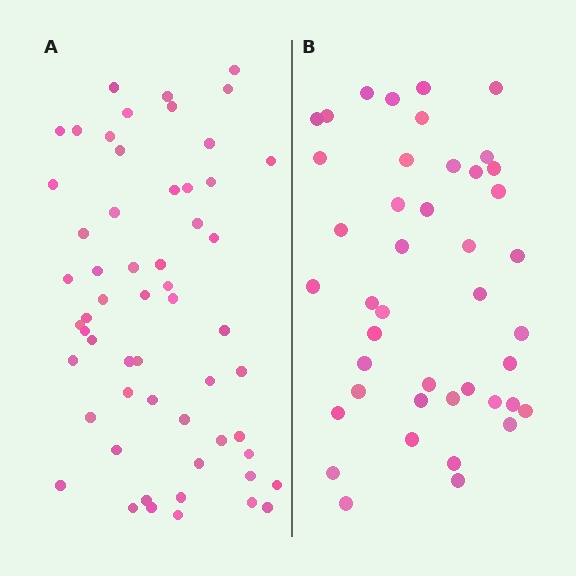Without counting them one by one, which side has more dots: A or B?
Region A (the left region) has more dots.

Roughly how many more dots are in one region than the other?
Region A has approximately 15 more dots than region B.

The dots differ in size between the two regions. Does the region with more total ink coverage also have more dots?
No. Region B has more total ink coverage because its dots are larger, but region A actually contains more individual dots. Total area can be misleading — the number of items is what matters here.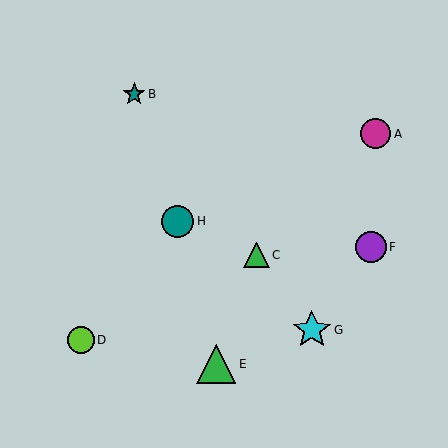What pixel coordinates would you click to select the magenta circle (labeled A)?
Click at (376, 134) to select the magenta circle A.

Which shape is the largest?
The green triangle (labeled E) is the largest.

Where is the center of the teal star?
The center of the teal star is at (134, 94).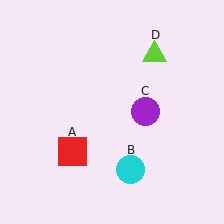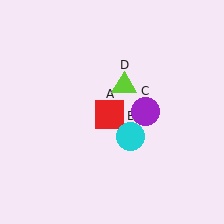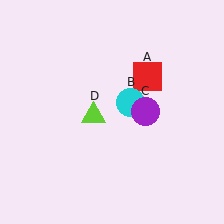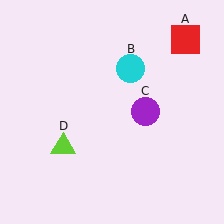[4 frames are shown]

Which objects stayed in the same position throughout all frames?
Purple circle (object C) remained stationary.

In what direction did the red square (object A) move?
The red square (object A) moved up and to the right.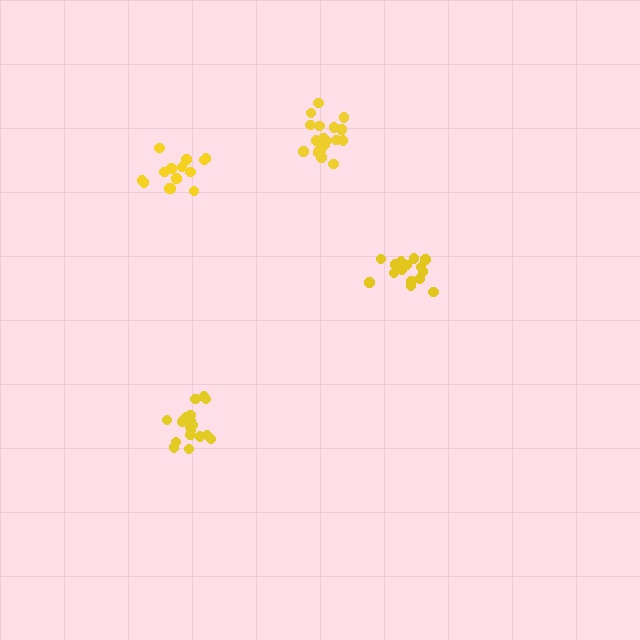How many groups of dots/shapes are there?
There are 4 groups.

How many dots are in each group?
Group 1: 19 dots, Group 2: 16 dots, Group 3: 20 dots, Group 4: 15 dots (70 total).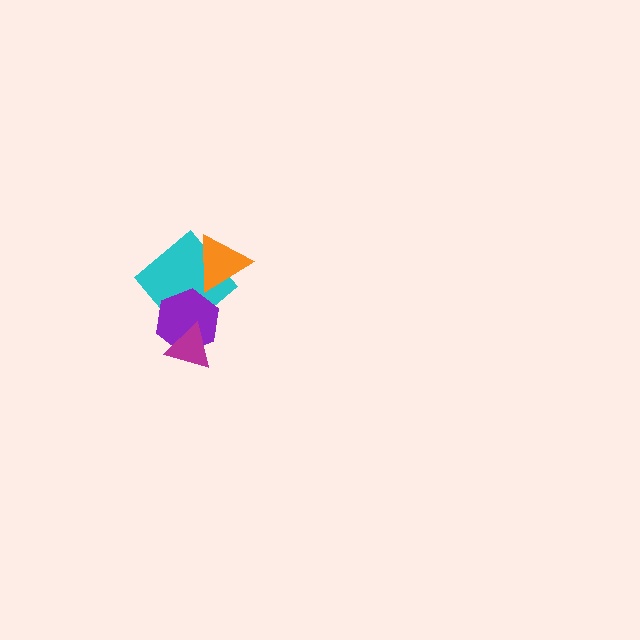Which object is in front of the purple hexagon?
The magenta triangle is in front of the purple hexagon.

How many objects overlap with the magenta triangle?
1 object overlaps with the magenta triangle.